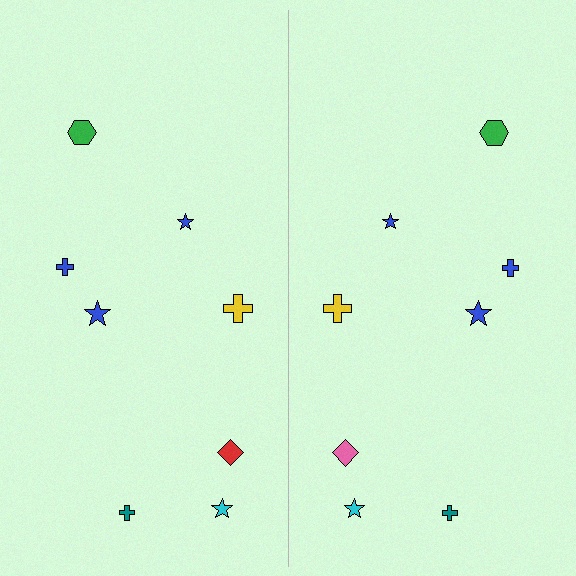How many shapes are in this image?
There are 16 shapes in this image.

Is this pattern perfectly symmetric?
No, the pattern is not perfectly symmetric. The pink diamond on the right side breaks the symmetry — its mirror counterpart is red.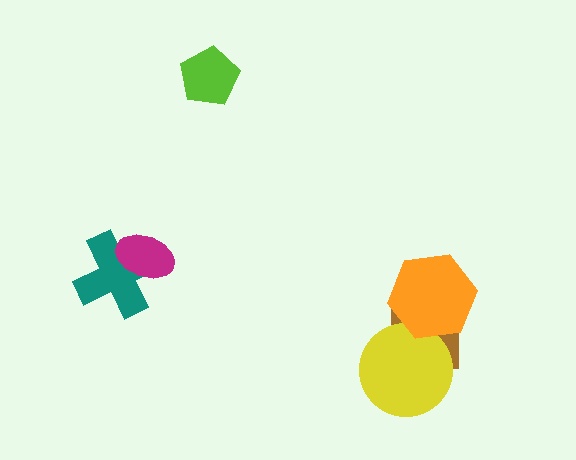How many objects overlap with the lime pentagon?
0 objects overlap with the lime pentagon.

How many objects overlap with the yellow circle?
2 objects overlap with the yellow circle.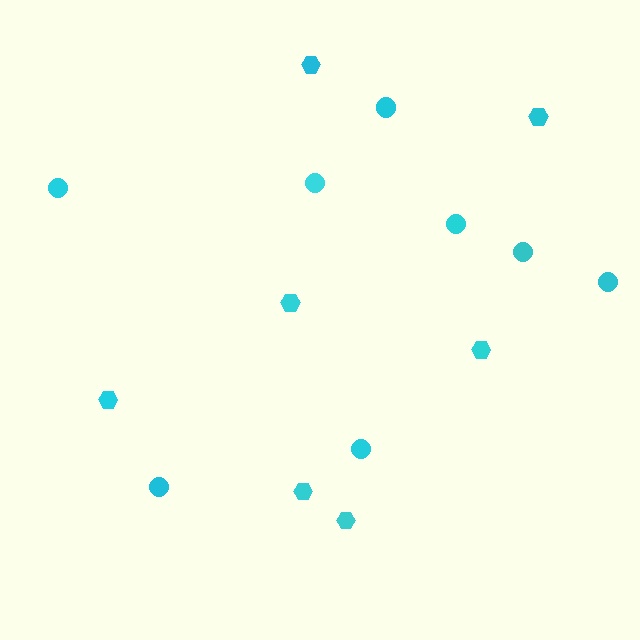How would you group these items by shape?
There are 2 groups: one group of hexagons (7) and one group of circles (8).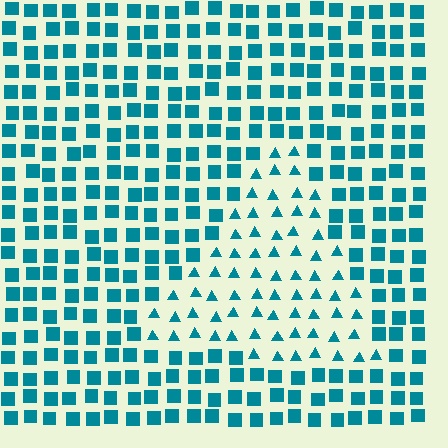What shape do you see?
I see a triangle.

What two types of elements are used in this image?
The image uses triangles inside the triangle region and squares outside it.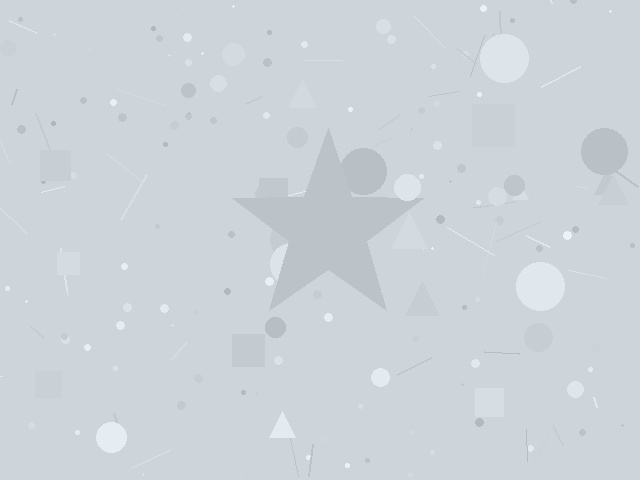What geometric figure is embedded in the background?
A star is embedded in the background.